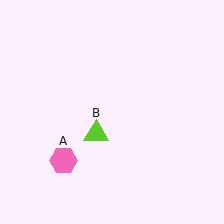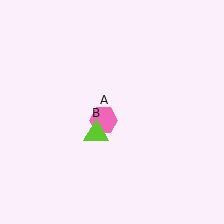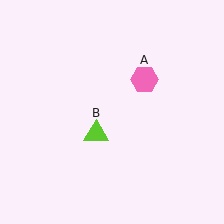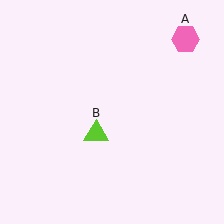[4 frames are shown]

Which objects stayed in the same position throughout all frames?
Lime triangle (object B) remained stationary.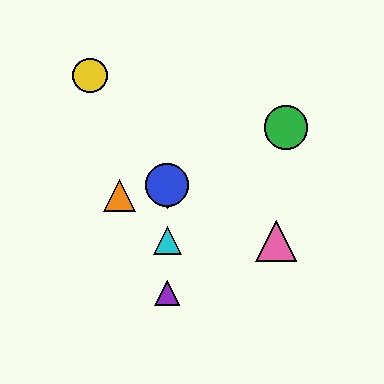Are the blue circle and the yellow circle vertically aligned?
No, the blue circle is at x≈167 and the yellow circle is at x≈90.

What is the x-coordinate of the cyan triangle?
The cyan triangle is at x≈167.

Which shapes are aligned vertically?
The red diamond, the blue circle, the purple triangle, the cyan triangle are aligned vertically.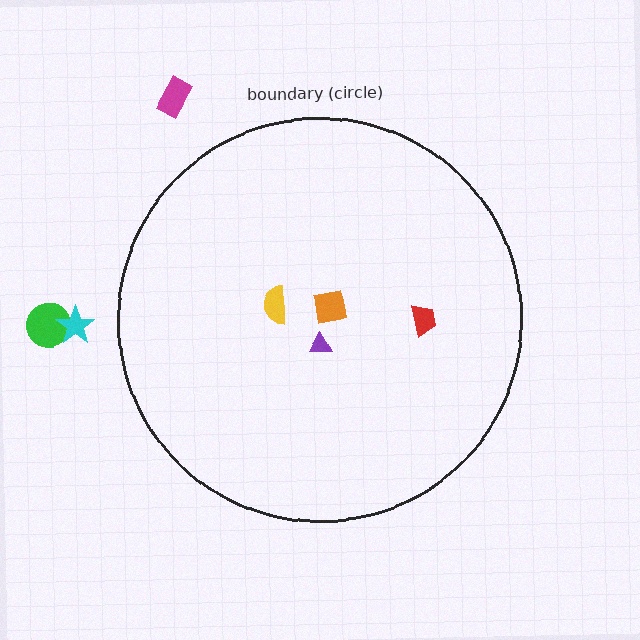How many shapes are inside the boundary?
4 inside, 3 outside.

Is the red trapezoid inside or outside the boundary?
Inside.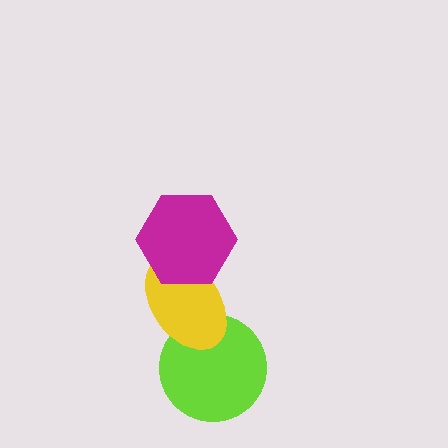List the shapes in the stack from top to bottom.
From top to bottom: the magenta hexagon, the yellow ellipse, the lime circle.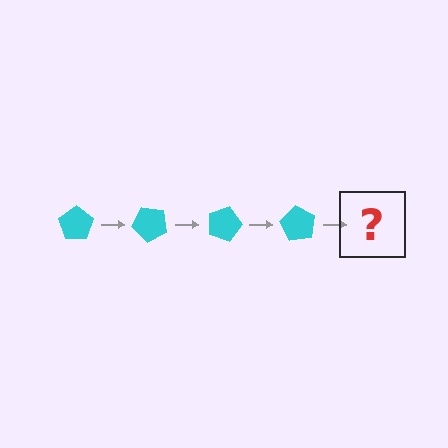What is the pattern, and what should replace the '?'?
The pattern is that the pentagon rotates 45 degrees each step. The '?' should be a cyan pentagon rotated 180 degrees.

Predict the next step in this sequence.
The next step is a cyan pentagon rotated 180 degrees.